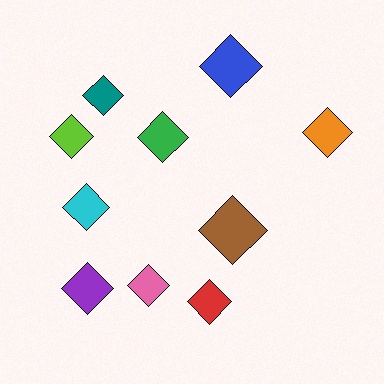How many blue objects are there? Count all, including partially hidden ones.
There is 1 blue object.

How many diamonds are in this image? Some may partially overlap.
There are 10 diamonds.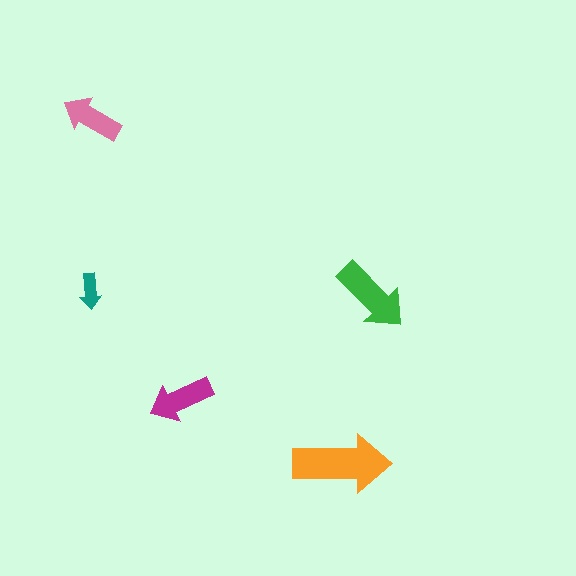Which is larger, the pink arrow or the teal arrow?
The pink one.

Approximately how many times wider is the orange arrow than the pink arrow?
About 1.5 times wider.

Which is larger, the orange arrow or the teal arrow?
The orange one.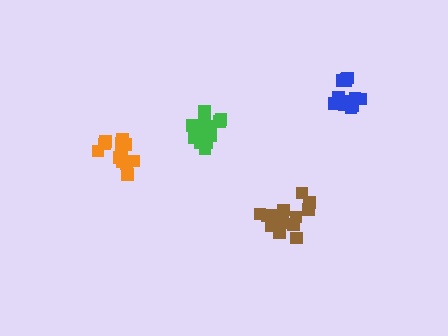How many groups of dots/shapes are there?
There are 4 groups.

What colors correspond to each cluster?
The clusters are colored: blue, orange, brown, green.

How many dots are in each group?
Group 1: 12 dots, Group 2: 12 dots, Group 3: 14 dots, Group 4: 15 dots (53 total).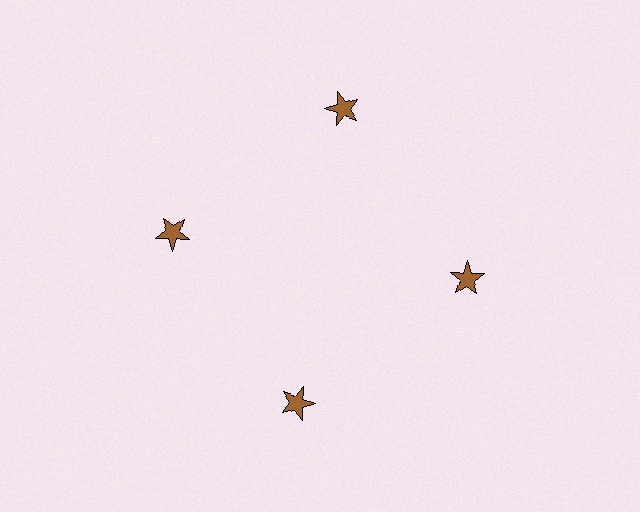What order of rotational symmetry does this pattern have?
This pattern has 4-fold rotational symmetry.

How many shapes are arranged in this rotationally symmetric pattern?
There are 4 shapes, arranged in 4 groups of 1.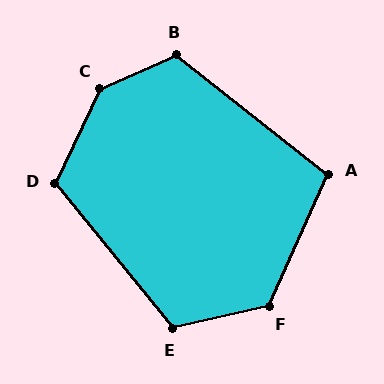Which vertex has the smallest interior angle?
A, at approximately 104 degrees.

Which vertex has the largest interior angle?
C, at approximately 140 degrees.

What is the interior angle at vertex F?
Approximately 127 degrees (obtuse).